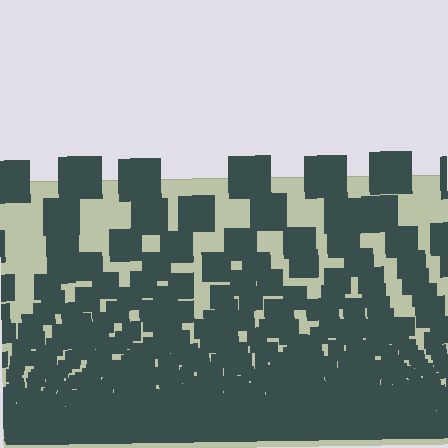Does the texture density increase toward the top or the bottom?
Density increases toward the bottom.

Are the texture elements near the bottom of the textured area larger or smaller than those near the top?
Smaller. The gradient is inverted — elements near the bottom are smaller and denser.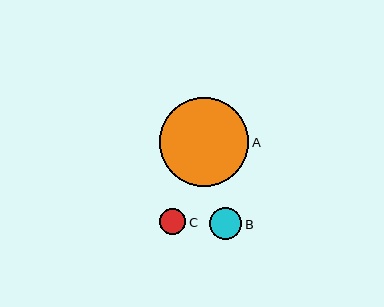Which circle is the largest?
Circle A is the largest with a size of approximately 89 pixels.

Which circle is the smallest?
Circle C is the smallest with a size of approximately 26 pixels.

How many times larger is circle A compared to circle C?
Circle A is approximately 3.4 times the size of circle C.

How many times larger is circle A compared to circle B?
Circle A is approximately 2.7 times the size of circle B.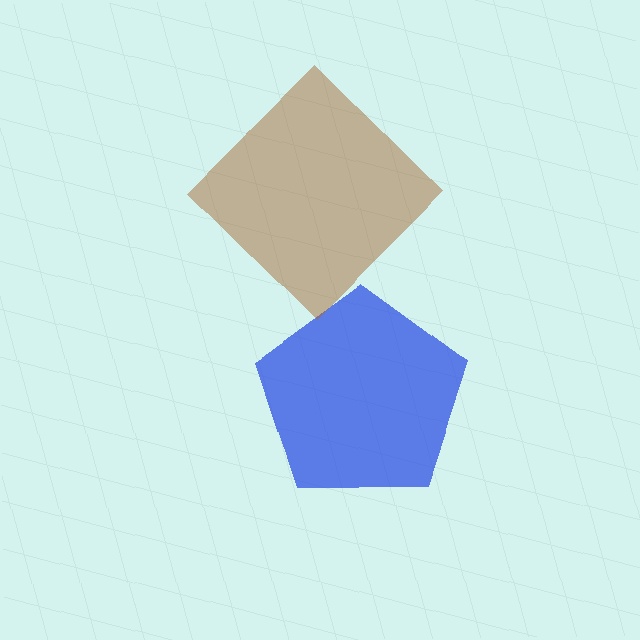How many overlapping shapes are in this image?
There are 2 overlapping shapes in the image.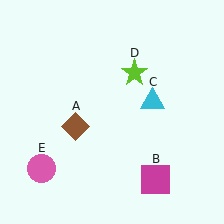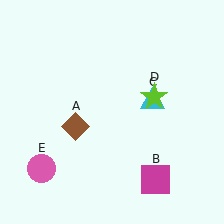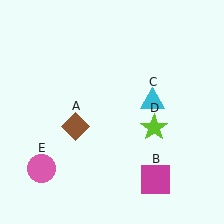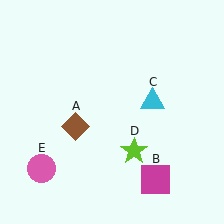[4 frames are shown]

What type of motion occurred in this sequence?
The lime star (object D) rotated clockwise around the center of the scene.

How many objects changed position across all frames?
1 object changed position: lime star (object D).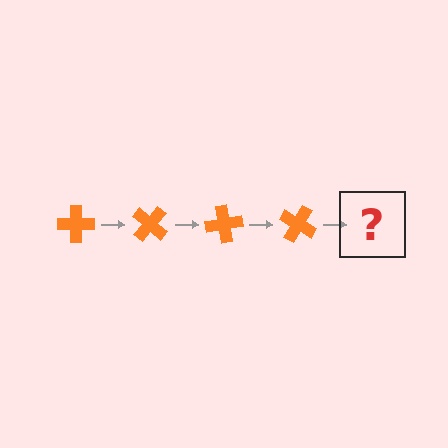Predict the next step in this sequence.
The next step is an orange cross rotated 160 degrees.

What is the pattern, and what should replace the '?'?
The pattern is that the cross rotates 40 degrees each step. The '?' should be an orange cross rotated 160 degrees.